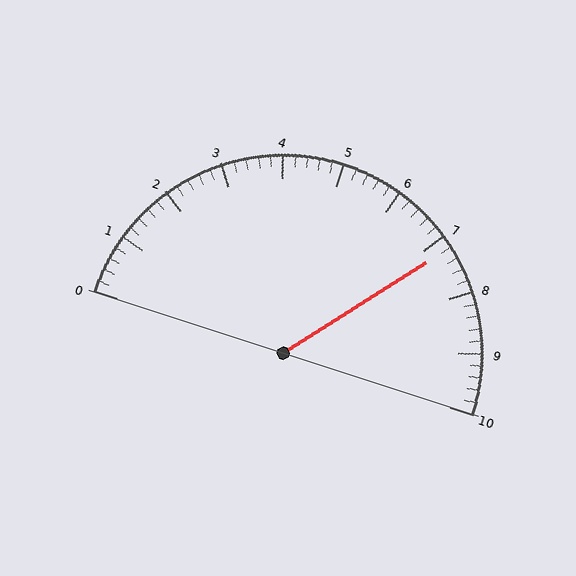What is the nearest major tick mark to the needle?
The nearest major tick mark is 7.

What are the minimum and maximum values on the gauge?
The gauge ranges from 0 to 10.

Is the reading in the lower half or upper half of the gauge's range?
The reading is in the upper half of the range (0 to 10).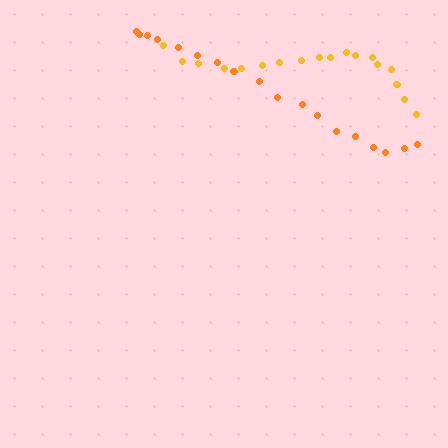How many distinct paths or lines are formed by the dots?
There are 2 distinct paths.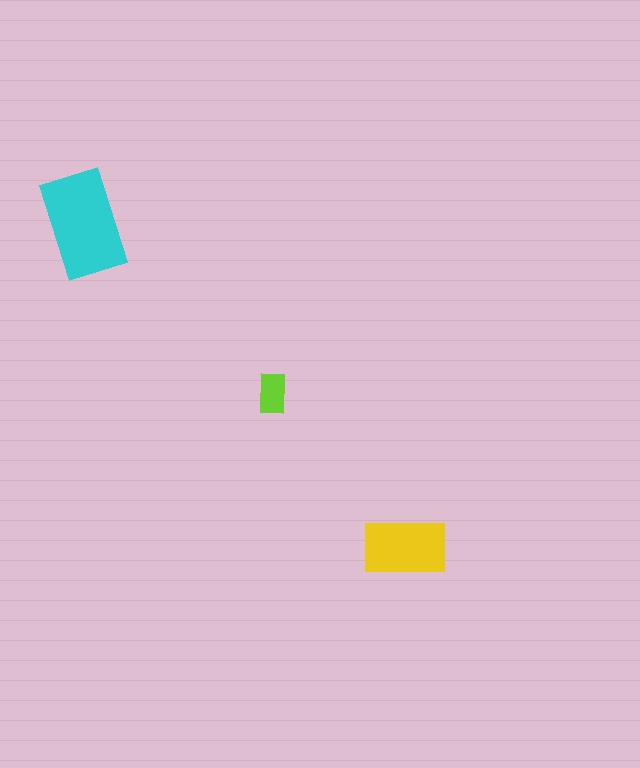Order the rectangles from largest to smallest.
the cyan one, the yellow one, the lime one.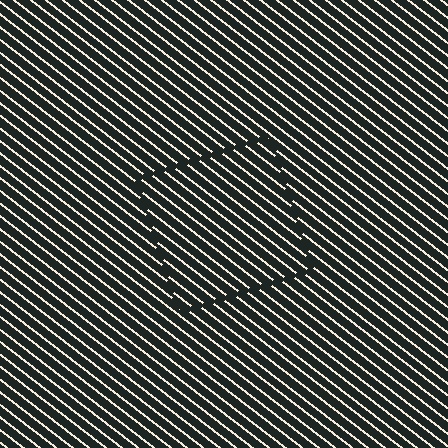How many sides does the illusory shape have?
4 sides — the line-ends trace a square.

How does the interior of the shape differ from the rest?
The interior of the shape contains the same grating, shifted by half a period — the contour is defined by the phase discontinuity where line-ends from the inner and outer gratings abut.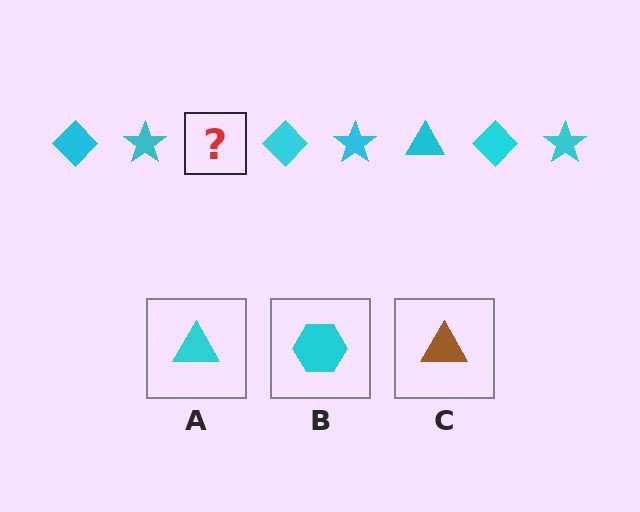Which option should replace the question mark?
Option A.